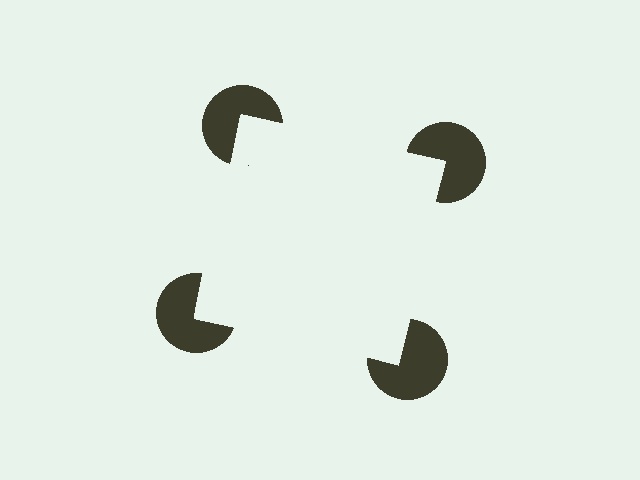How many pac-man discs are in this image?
There are 4 — one at each vertex of the illusory square.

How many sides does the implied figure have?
4 sides.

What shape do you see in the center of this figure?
An illusory square — its edges are inferred from the aligned wedge cuts in the pac-man discs, not physically drawn.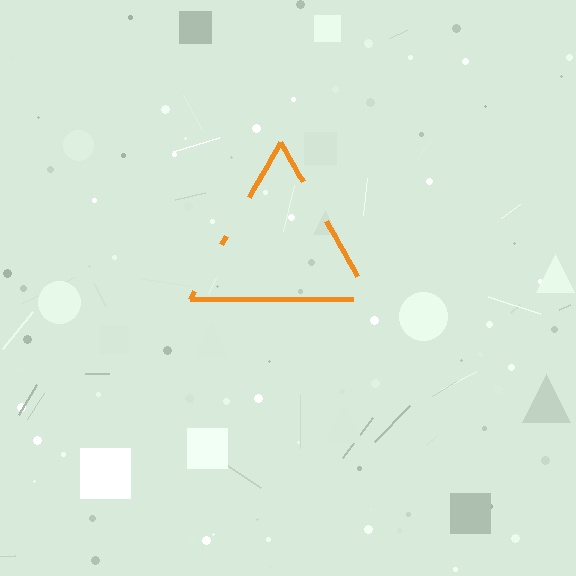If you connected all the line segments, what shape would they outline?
They would outline a triangle.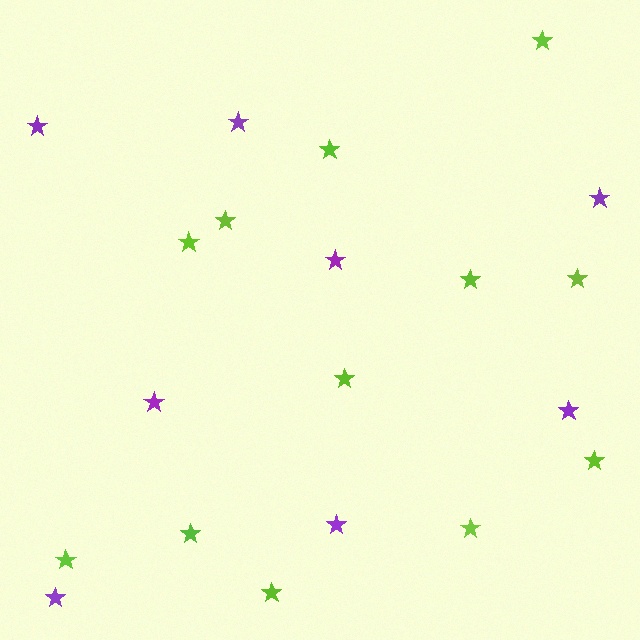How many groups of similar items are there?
There are 2 groups: one group of lime stars (12) and one group of purple stars (8).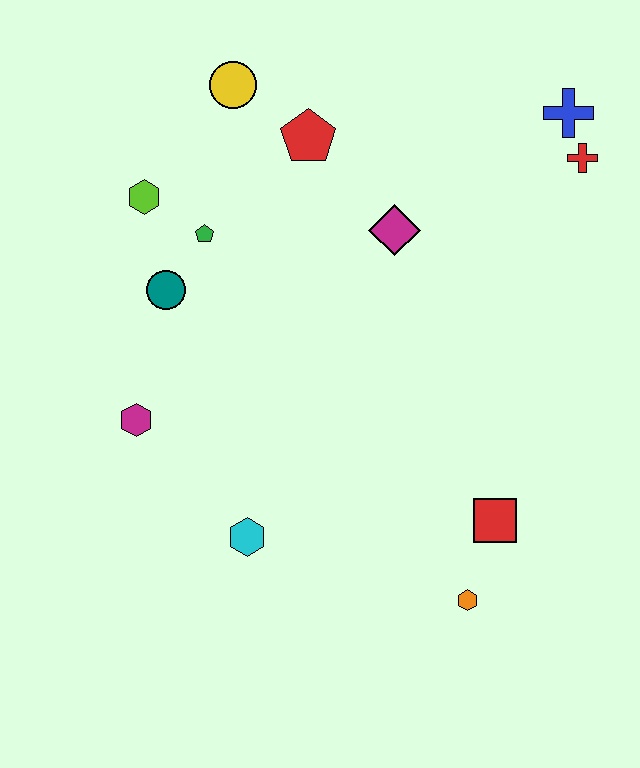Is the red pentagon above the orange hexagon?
Yes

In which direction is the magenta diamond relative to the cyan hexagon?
The magenta diamond is above the cyan hexagon.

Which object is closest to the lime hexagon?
The green pentagon is closest to the lime hexagon.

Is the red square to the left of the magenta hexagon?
No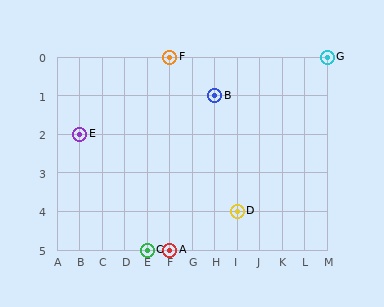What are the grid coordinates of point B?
Point B is at grid coordinates (H, 1).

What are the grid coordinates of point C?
Point C is at grid coordinates (E, 5).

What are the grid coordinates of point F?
Point F is at grid coordinates (F, 0).